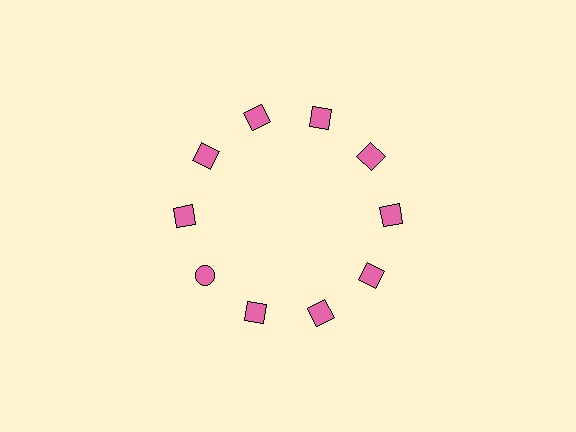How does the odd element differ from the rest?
It has a different shape: circle instead of square.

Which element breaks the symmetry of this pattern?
The pink circle at roughly the 8 o'clock position breaks the symmetry. All other shapes are pink squares.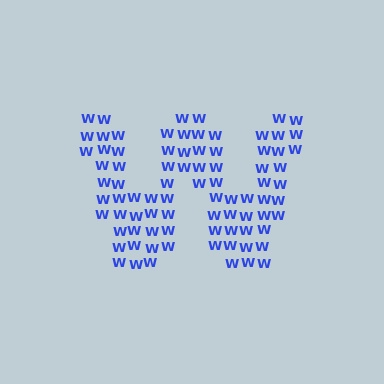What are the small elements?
The small elements are letter W's.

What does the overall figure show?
The overall figure shows the letter W.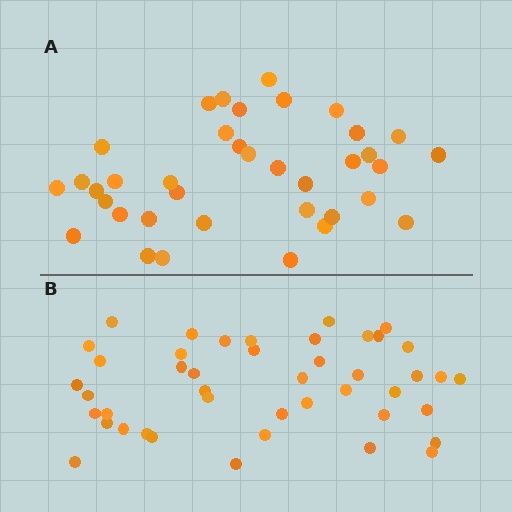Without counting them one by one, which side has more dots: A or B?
Region B (the bottom region) has more dots.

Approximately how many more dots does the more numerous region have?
Region B has roughly 8 or so more dots than region A.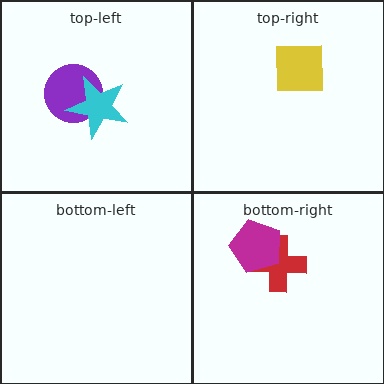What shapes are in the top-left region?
The purple circle, the cyan star.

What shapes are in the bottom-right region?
The red cross, the magenta pentagon.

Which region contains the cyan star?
The top-left region.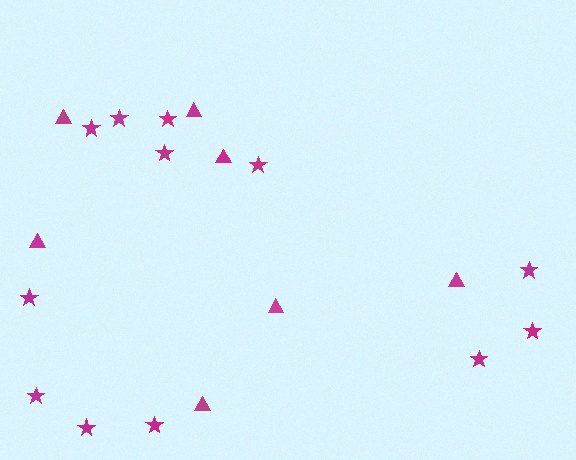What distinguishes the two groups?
There are 2 groups: one group of stars (12) and one group of triangles (7).